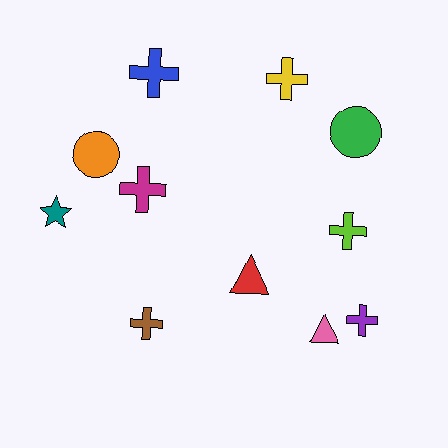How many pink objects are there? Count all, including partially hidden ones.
There is 1 pink object.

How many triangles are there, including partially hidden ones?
There are 2 triangles.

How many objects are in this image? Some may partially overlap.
There are 11 objects.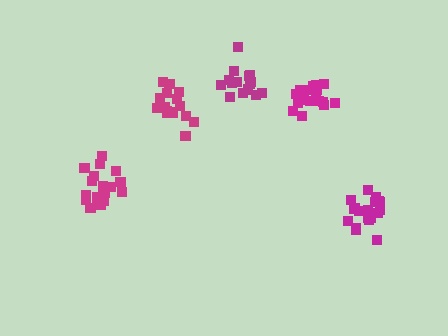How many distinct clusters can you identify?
There are 5 distinct clusters.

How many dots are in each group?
Group 1: 19 dots, Group 2: 21 dots, Group 3: 19 dots, Group 4: 16 dots, Group 5: 15 dots (90 total).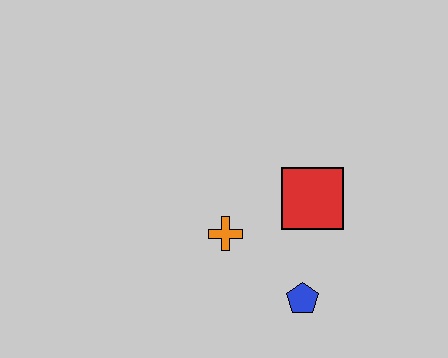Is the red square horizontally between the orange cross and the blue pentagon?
No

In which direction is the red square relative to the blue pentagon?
The red square is above the blue pentagon.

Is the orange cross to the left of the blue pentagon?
Yes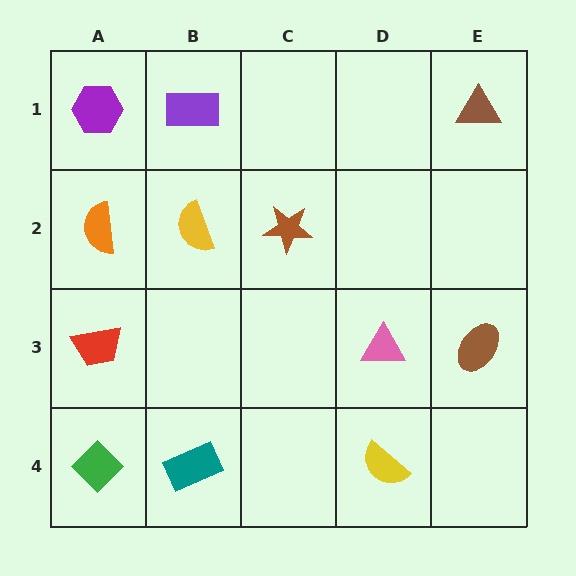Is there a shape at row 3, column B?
No, that cell is empty.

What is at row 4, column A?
A green diamond.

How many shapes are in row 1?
3 shapes.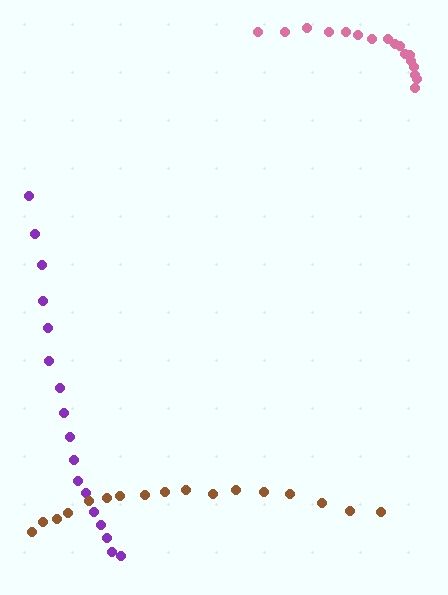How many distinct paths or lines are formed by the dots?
There are 3 distinct paths.